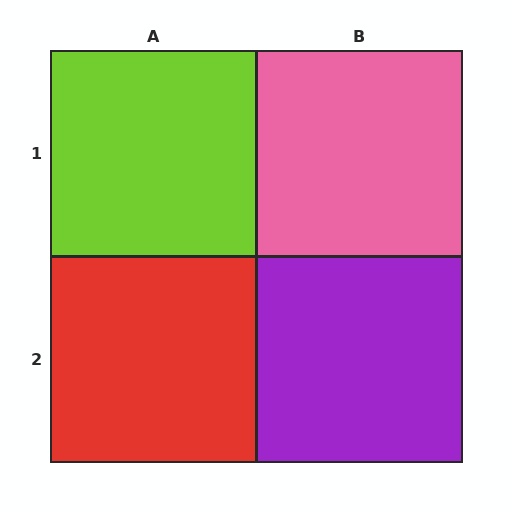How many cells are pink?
1 cell is pink.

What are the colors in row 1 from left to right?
Lime, pink.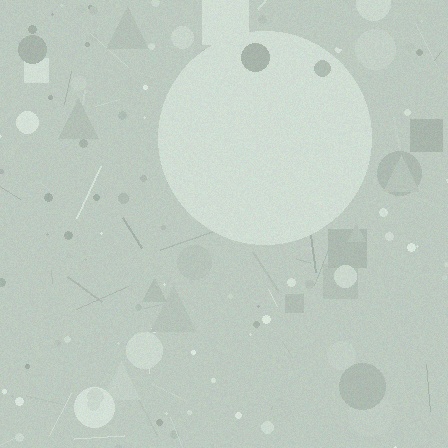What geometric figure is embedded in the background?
A circle is embedded in the background.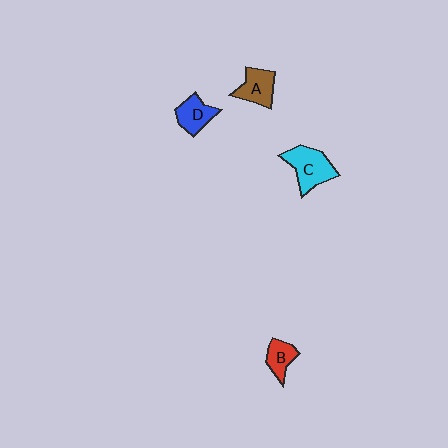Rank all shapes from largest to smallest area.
From largest to smallest: C (cyan), A (brown), D (blue), B (red).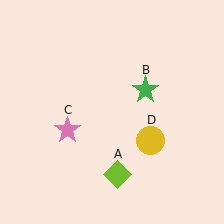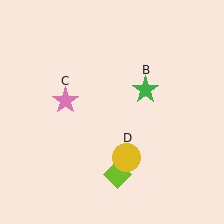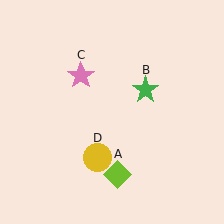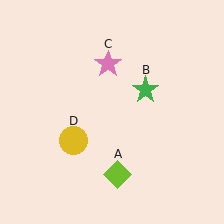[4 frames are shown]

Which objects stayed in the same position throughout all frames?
Lime diamond (object A) and green star (object B) remained stationary.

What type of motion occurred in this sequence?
The pink star (object C), yellow circle (object D) rotated clockwise around the center of the scene.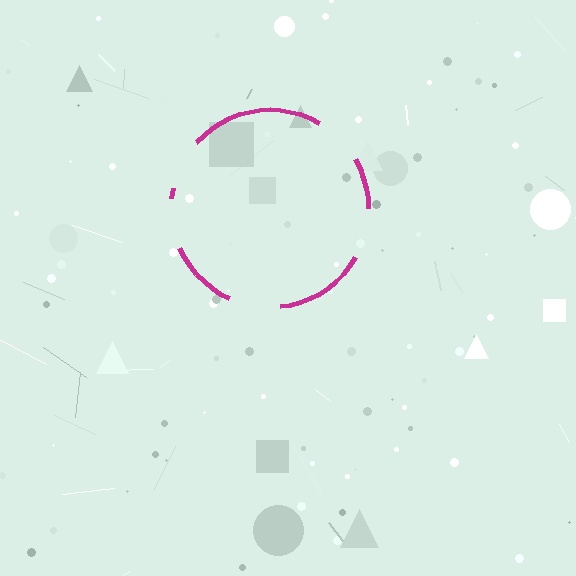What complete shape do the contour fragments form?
The contour fragments form a circle.